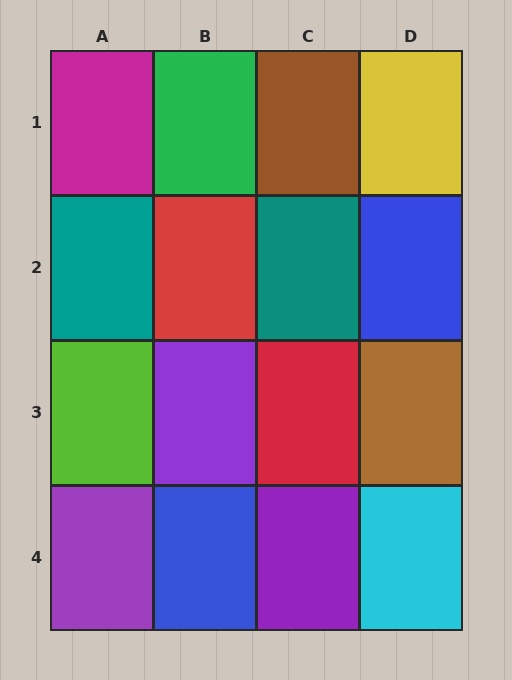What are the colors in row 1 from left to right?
Magenta, green, brown, yellow.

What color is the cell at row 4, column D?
Cyan.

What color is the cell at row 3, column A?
Lime.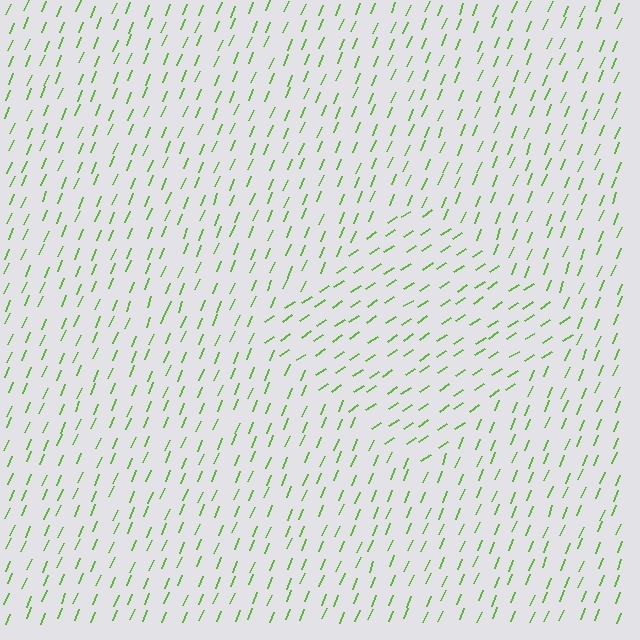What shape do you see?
I see a diamond.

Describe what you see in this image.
The image is filled with small lime line segments. A diamond region in the image has lines oriented differently from the surrounding lines, creating a visible texture boundary.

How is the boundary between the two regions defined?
The boundary is defined purely by a change in line orientation (approximately 33 degrees difference). All lines are the same color and thickness.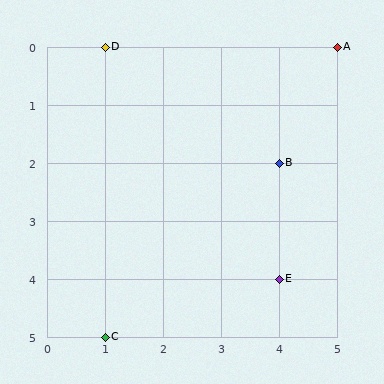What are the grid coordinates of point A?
Point A is at grid coordinates (5, 0).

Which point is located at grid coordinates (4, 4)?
Point E is at (4, 4).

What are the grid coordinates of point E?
Point E is at grid coordinates (4, 4).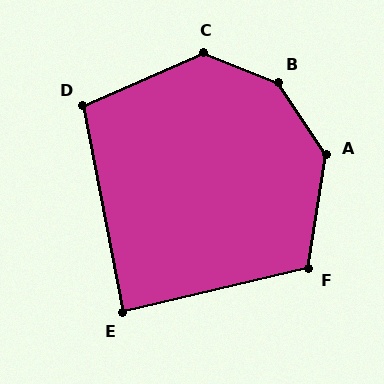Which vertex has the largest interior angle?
B, at approximately 145 degrees.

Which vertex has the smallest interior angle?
E, at approximately 87 degrees.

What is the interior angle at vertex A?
Approximately 138 degrees (obtuse).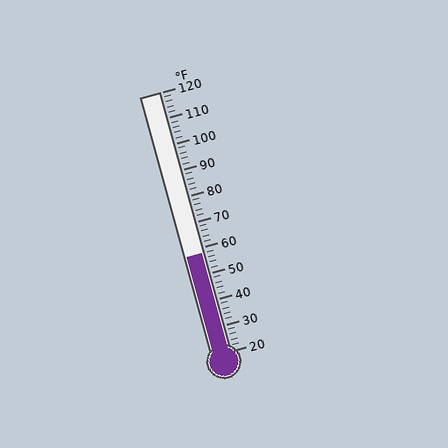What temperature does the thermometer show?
The thermometer shows approximately 58°F.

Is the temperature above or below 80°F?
The temperature is below 80°F.